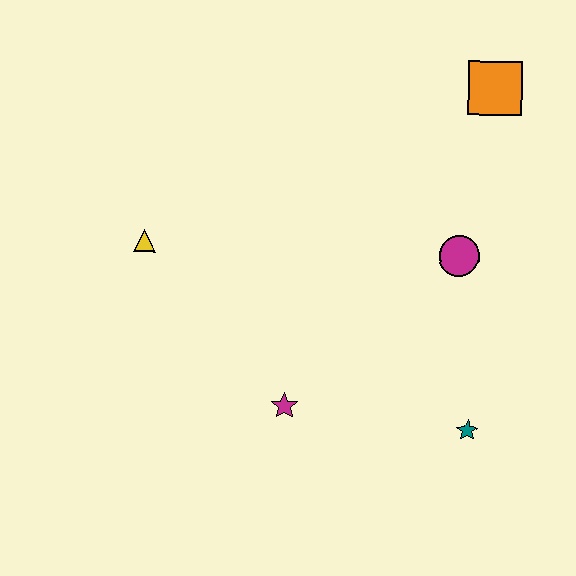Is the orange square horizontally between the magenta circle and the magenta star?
No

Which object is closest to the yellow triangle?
The magenta star is closest to the yellow triangle.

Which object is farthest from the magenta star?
The orange square is farthest from the magenta star.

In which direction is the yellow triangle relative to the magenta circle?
The yellow triangle is to the left of the magenta circle.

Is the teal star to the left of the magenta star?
No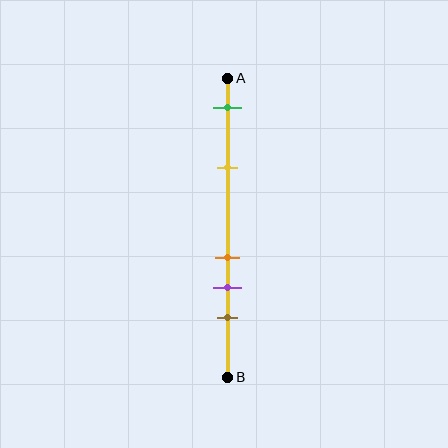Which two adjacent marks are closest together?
The orange and purple marks are the closest adjacent pair.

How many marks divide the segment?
There are 5 marks dividing the segment.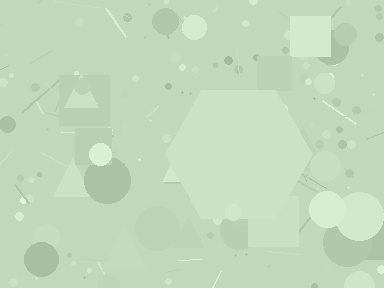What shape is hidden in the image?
A hexagon is hidden in the image.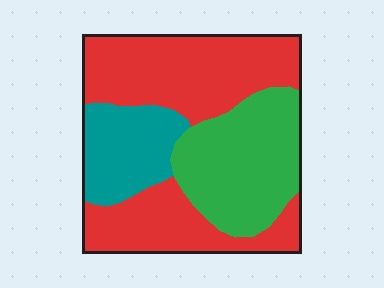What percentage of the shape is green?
Green takes up about one third (1/3) of the shape.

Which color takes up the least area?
Teal, at roughly 20%.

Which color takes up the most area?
Red, at roughly 55%.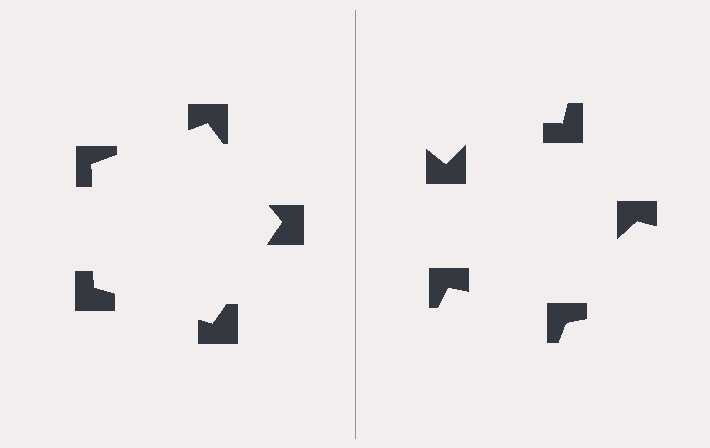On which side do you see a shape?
An illusory pentagon appears on the left side. On the right side the wedge cuts are rotated, so no coherent shape forms.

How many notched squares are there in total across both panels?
10 — 5 on each side.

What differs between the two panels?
The notched squares are positioned identically on both sides; only the wedge orientations differ. On the left they align to a pentagon; on the right they are misaligned.